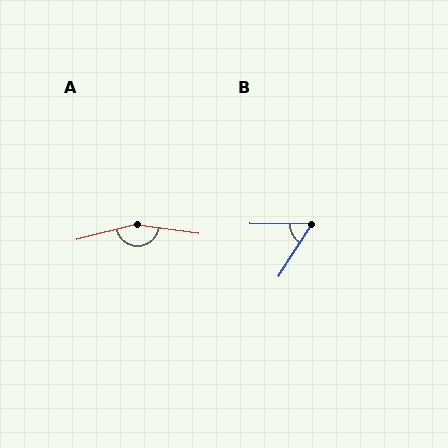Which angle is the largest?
A, at approximately 158 degrees.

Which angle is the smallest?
B, at approximately 58 degrees.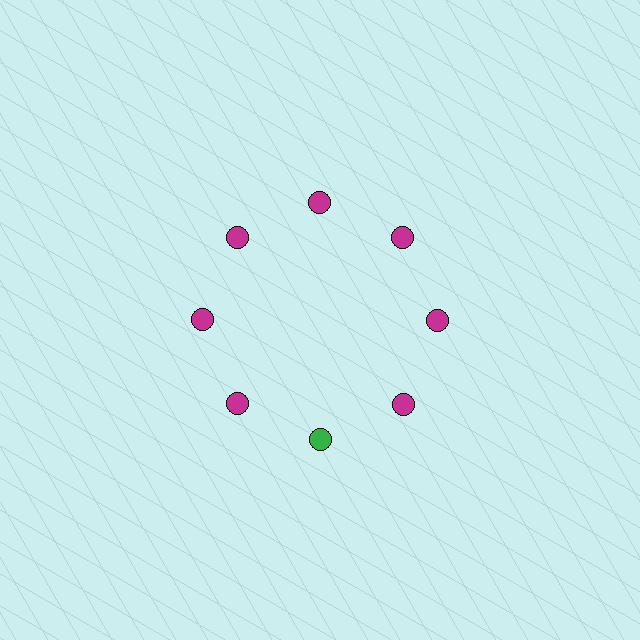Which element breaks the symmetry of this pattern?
The green circle at roughly the 6 o'clock position breaks the symmetry. All other shapes are magenta circles.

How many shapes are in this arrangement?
There are 8 shapes arranged in a ring pattern.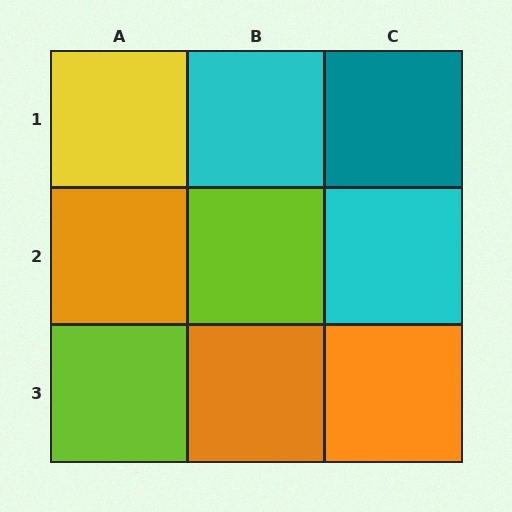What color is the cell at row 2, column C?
Cyan.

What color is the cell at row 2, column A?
Orange.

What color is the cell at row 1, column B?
Cyan.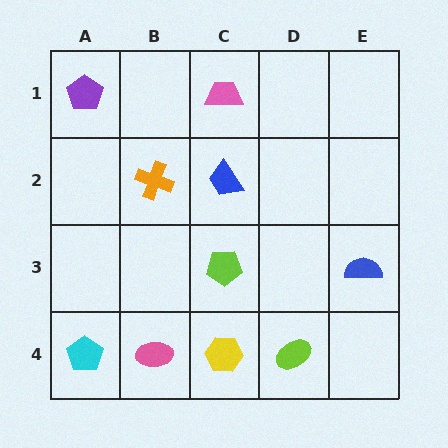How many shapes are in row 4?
4 shapes.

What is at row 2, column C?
A blue trapezoid.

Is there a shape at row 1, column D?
No, that cell is empty.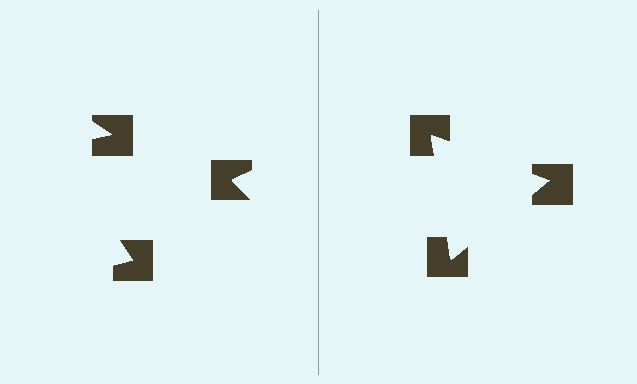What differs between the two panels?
The notched squares are positioned identically on both sides; only the wedge orientations differ. On the right they align to a triangle; on the left they are misaligned.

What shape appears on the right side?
An illusory triangle.